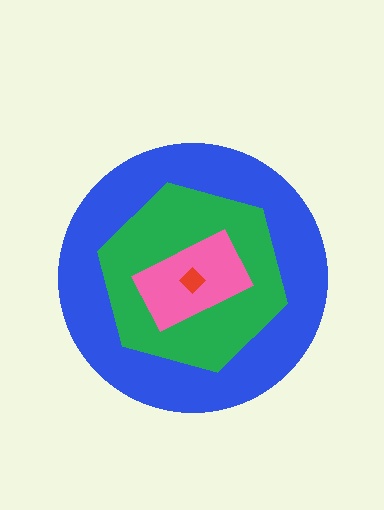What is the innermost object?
The red diamond.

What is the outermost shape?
The blue circle.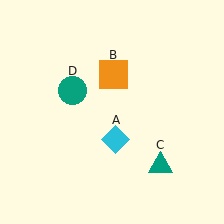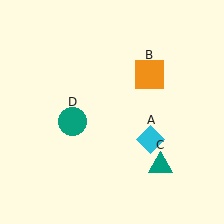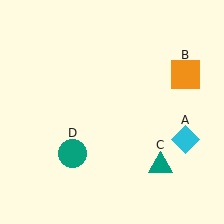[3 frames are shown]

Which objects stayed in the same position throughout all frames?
Teal triangle (object C) remained stationary.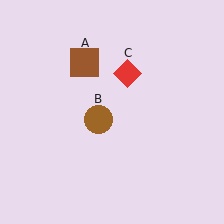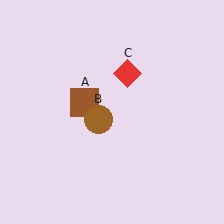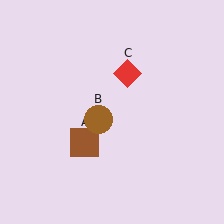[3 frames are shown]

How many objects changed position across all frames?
1 object changed position: brown square (object A).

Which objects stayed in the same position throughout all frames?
Brown circle (object B) and red diamond (object C) remained stationary.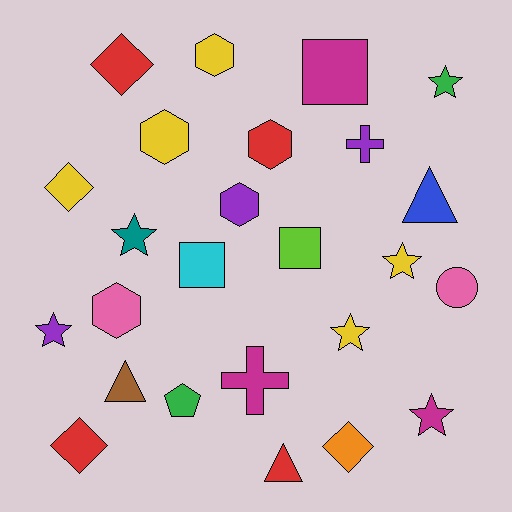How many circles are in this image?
There is 1 circle.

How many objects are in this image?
There are 25 objects.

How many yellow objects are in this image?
There are 5 yellow objects.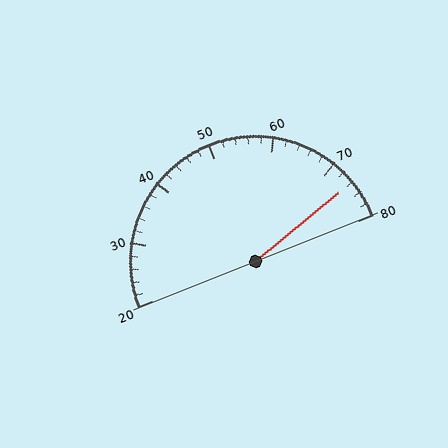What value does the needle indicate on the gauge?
The needle indicates approximately 74.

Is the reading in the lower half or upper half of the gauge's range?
The reading is in the upper half of the range (20 to 80).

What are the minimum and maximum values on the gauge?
The gauge ranges from 20 to 80.